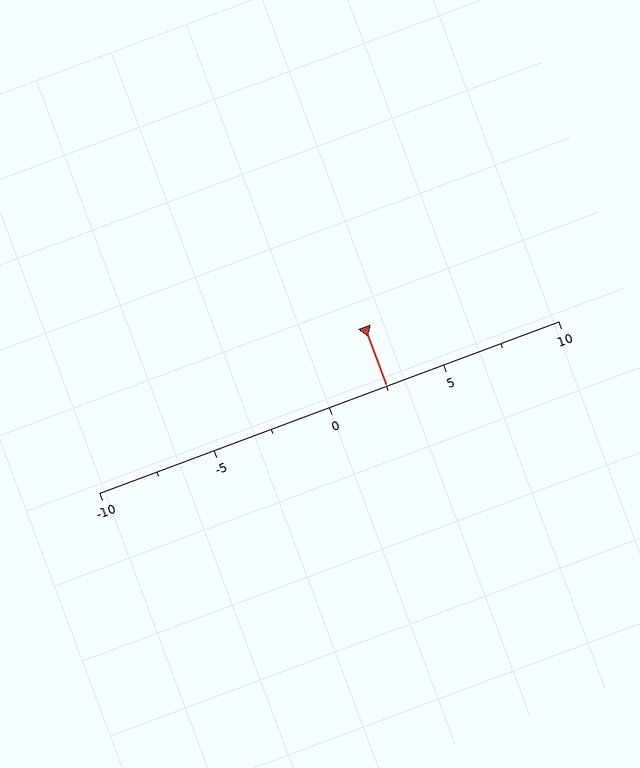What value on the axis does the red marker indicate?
The marker indicates approximately 2.5.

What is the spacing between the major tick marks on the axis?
The major ticks are spaced 5 apart.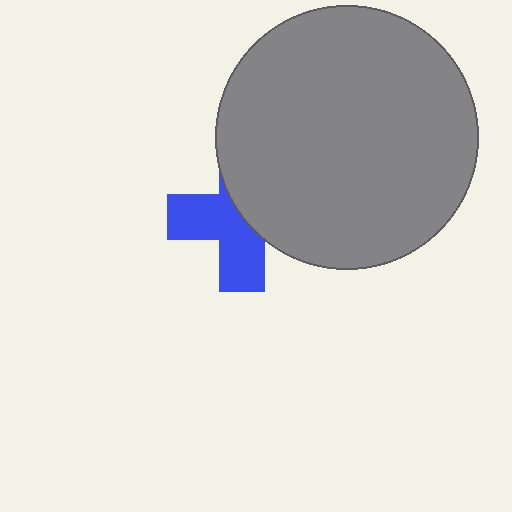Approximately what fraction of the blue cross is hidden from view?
Roughly 49% of the blue cross is hidden behind the gray circle.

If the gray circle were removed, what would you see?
You would see the complete blue cross.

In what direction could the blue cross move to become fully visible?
The blue cross could move left. That would shift it out from behind the gray circle entirely.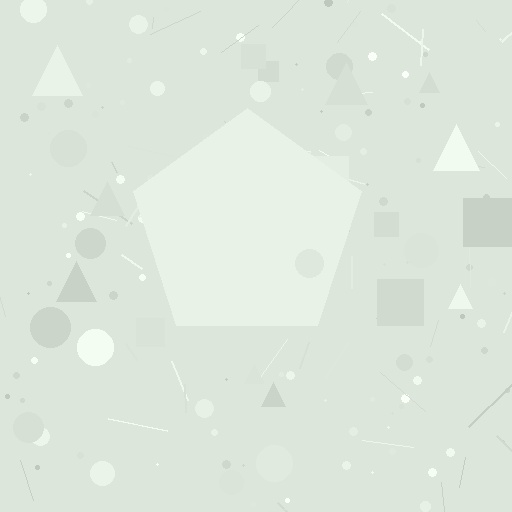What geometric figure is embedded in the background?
A pentagon is embedded in the background.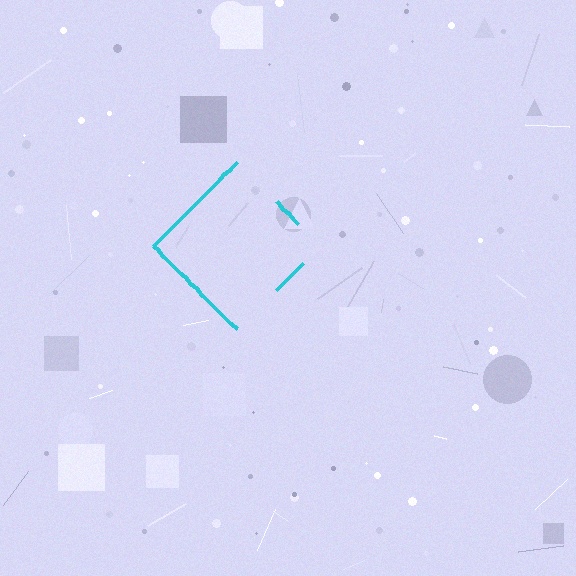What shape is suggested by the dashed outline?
The dashed outline suggests a diamond.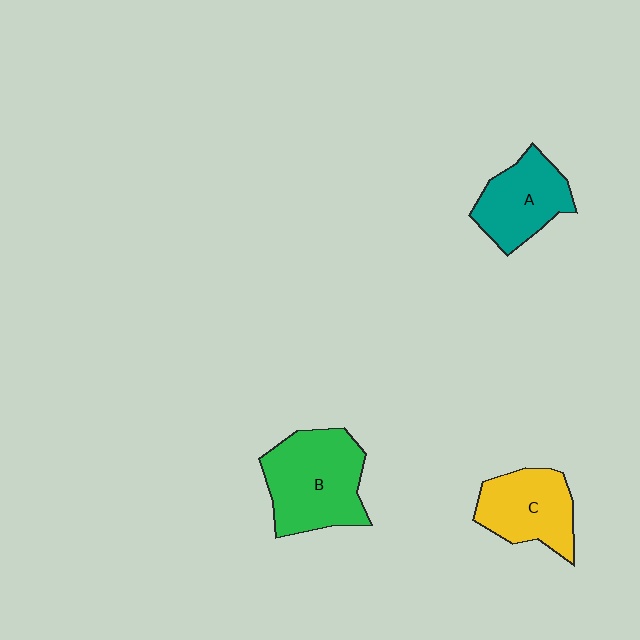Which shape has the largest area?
Shape B (green).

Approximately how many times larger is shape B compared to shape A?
Approximately 1.4 times.